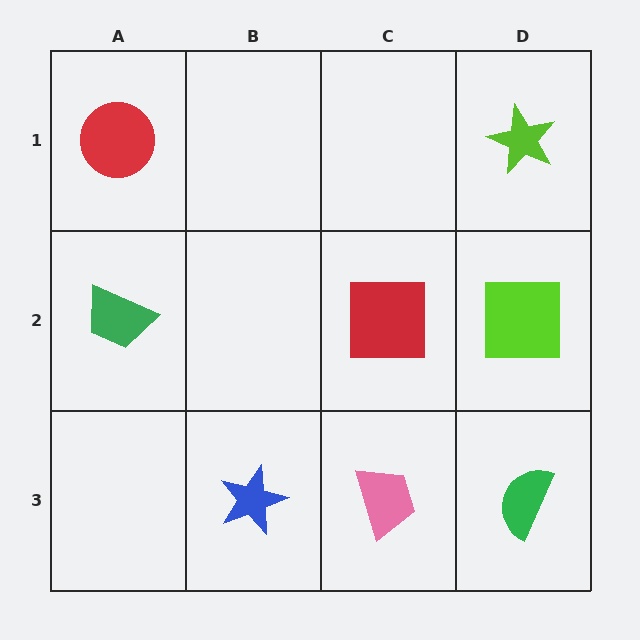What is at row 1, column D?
A lime star.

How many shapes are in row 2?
3 shapes.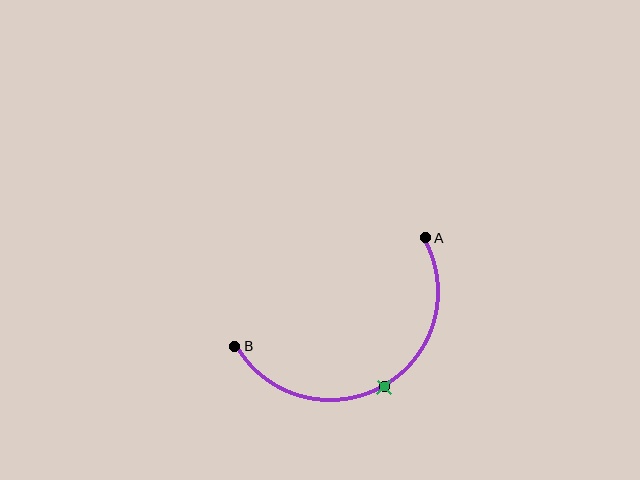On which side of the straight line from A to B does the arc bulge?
The arc bulges below the straight line connecting A and B.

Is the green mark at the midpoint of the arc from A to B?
Yes. The green mark lies on the arc at equal arc-length from both A and B — it is the arc midpoint.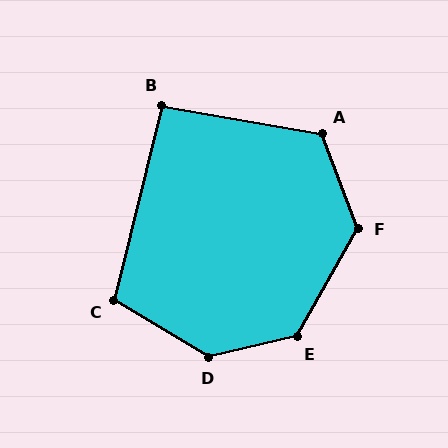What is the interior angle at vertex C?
Approximately 107 degrees (obtuse).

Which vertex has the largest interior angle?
D, at approximately 136 degrees.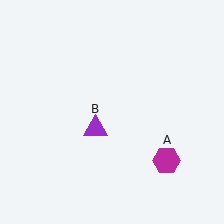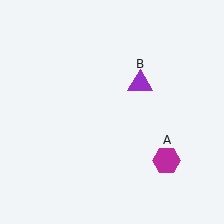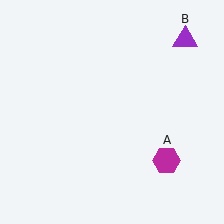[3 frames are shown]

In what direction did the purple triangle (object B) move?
The purple triangle (object B) moved up and to the right.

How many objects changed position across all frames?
1 object changed position: purple triangle (object B).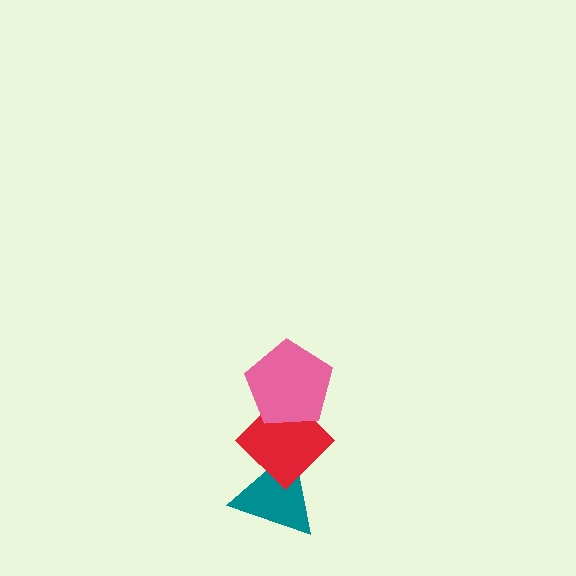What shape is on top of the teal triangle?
The red diamond is on top of the teal triangle.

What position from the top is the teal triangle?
The teal triangle is 3rd from the top.